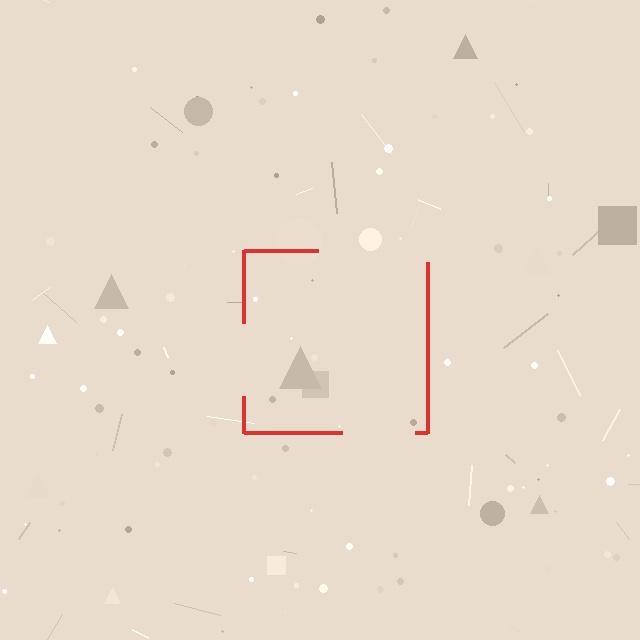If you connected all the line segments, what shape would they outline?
They would outline a square.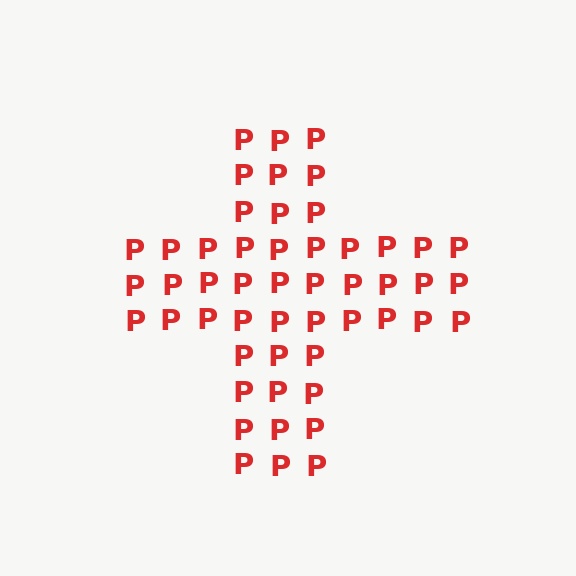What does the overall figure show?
The overall figure shows a cross.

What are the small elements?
The small elements are letter P's.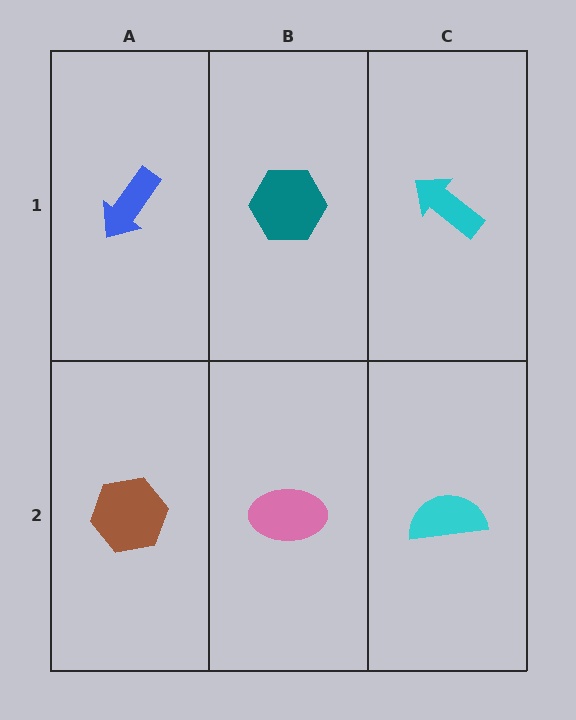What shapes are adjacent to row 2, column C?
A cyan arrow (row 1, column C), a pink ellipse (row 2, column B).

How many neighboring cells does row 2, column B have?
3.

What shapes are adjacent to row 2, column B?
A teal hexagon (row 1, column B), a brown hexagon (row 2, column A), a cyan semicircle (row 2, column C).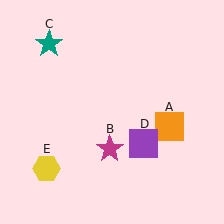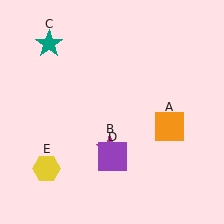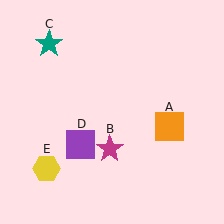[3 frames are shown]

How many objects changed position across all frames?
1 object changed position: purple square (object D).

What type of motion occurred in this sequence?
The purple square (object D) rotated clockwise around the center of the scene.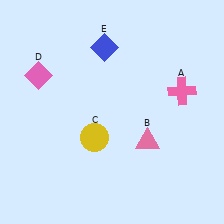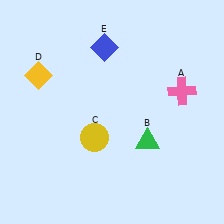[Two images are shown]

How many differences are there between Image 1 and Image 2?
There are 2 differences between the two images.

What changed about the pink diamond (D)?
In Image 1, D is pink. In Image 2, it changed to yellow.